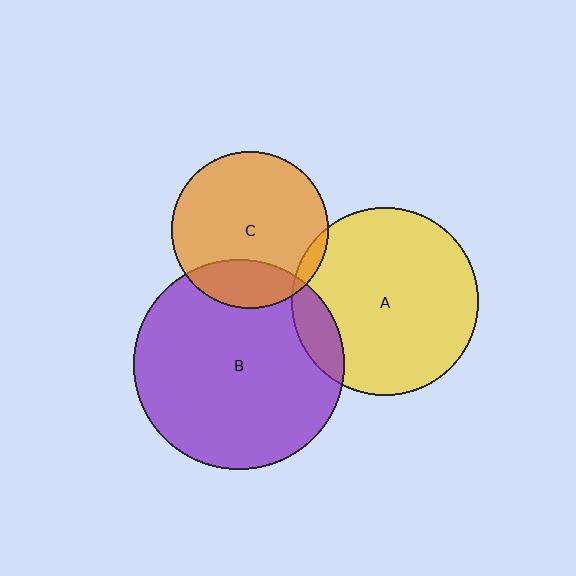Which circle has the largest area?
Circle B (purple).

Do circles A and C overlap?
Yes.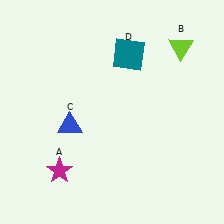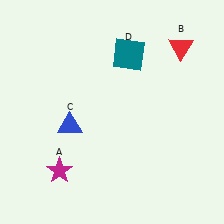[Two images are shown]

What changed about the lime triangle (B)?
In Image 1, B is lime. In Image 2, it changed to red.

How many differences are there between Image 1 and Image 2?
There is 1 difference between the two images.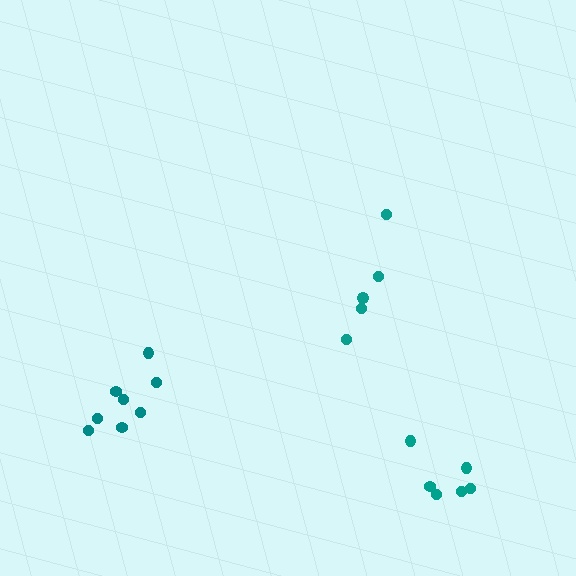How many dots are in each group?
Group 1: 8 dots, Group 2: 6 dots, Group 3: 5 dots (19 total).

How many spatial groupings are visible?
There are 3 spatial groupings.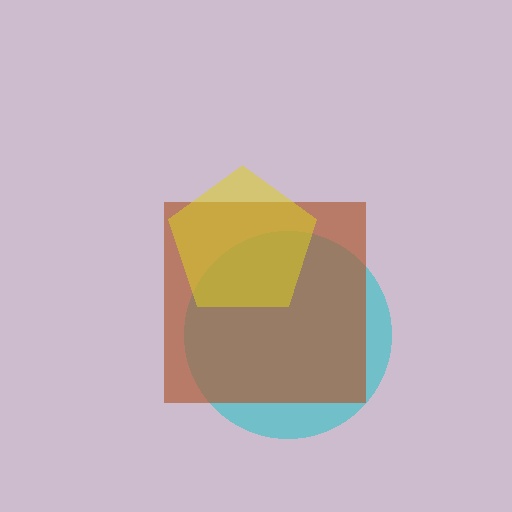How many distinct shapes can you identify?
There are 3 distinct shapes: a cyan circle, a brown square, a yellow pentagon.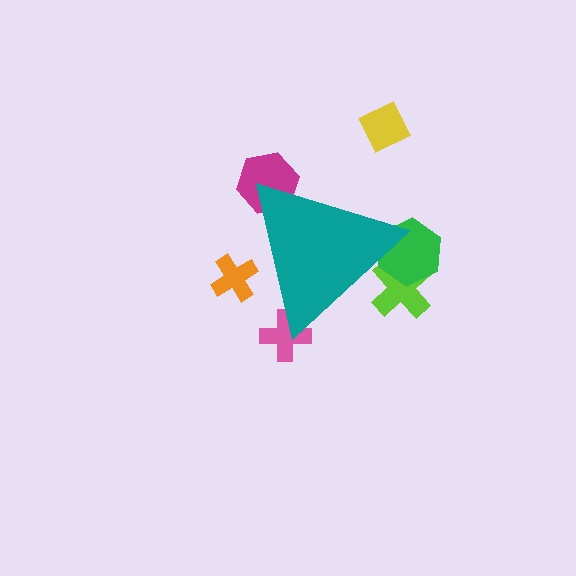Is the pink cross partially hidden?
Yes, the pink cross is partially hidden behind the teal triangle.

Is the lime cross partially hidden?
Yes, the lime cross is partially hidden behind the teal triangle.